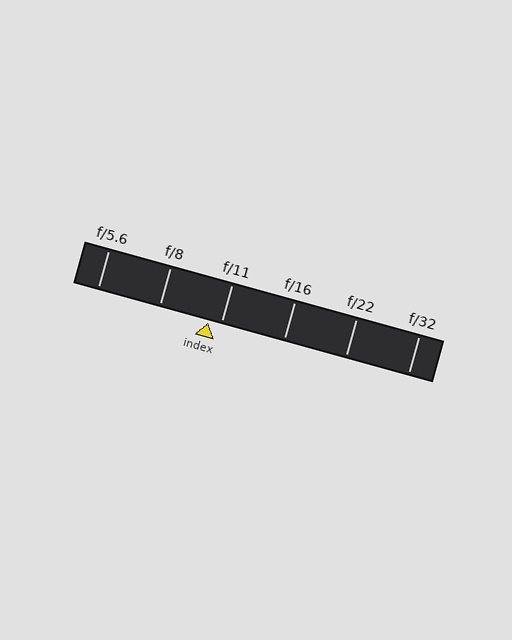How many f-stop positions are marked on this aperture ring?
There are 6 f-stop positions marked.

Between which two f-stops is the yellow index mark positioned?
The index mark is between f/8 and f/11.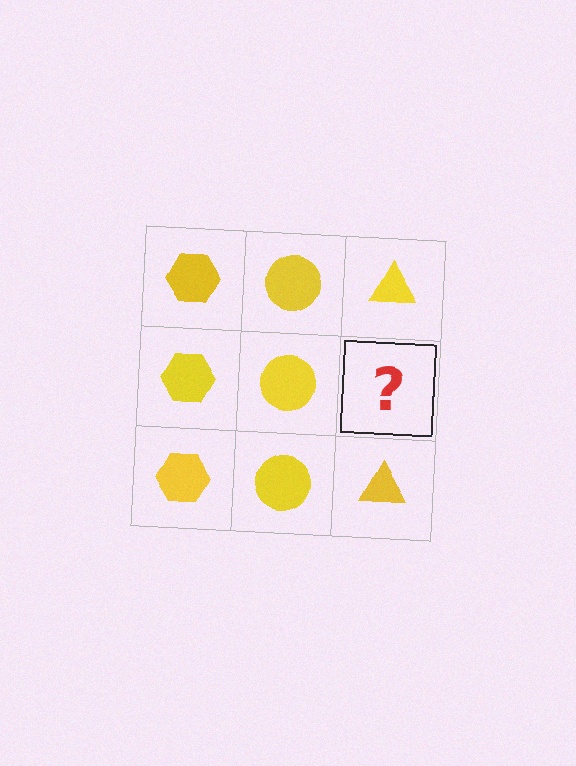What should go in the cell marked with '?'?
The missing cell should contain a yellow triangle.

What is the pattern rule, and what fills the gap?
The rule is that each column has a consistent shape. The gap should be filled with a yellow triangle.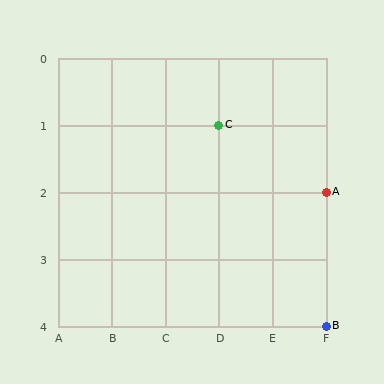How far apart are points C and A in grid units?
Points C and A are 2 columns and 1 row apart (about 2.2 grid units diagonally).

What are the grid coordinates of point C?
Point C is at grid coordinates (D, 1).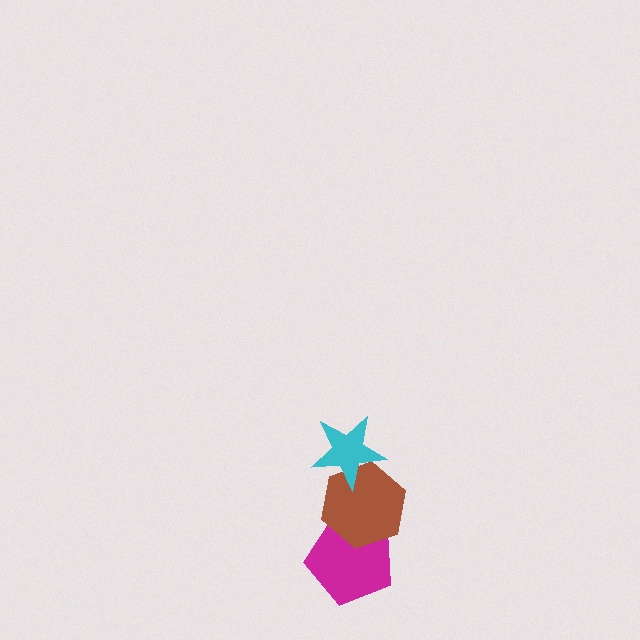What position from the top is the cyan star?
The cyan star is 1st from the top.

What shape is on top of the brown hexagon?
The cyan star is on top of the brown hexagon.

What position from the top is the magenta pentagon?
The magenta pentagon is 3rd from the top.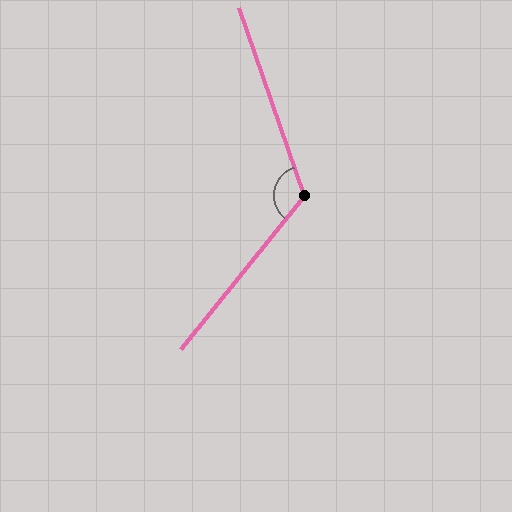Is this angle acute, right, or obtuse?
It is obtuse.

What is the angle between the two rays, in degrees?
Approximately 122 degrees.